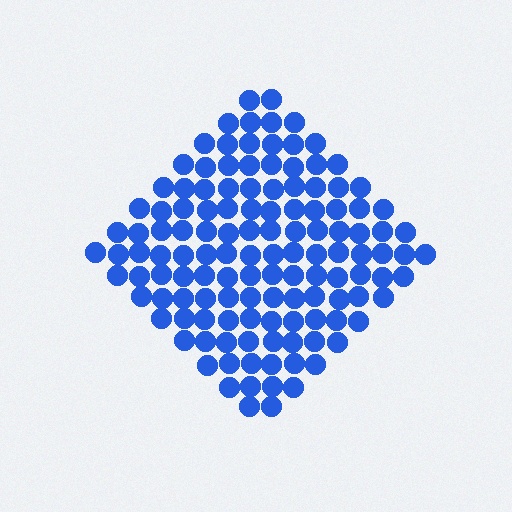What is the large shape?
The large shape is a diamond.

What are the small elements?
The small elements are circles.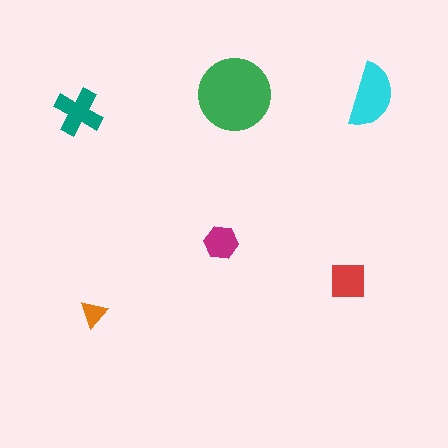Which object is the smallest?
The orange triangle.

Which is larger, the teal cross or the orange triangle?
The teal cross.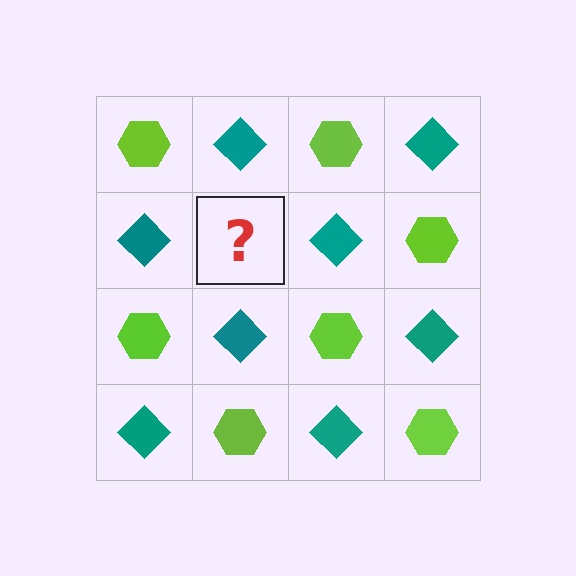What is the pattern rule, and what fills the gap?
The rule is that it alternates lime hexagon and teal diamond in a checkerboard pattern. The gap should be filled with a lime hexagon.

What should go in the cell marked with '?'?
The missing cell should contain a lime hexagon.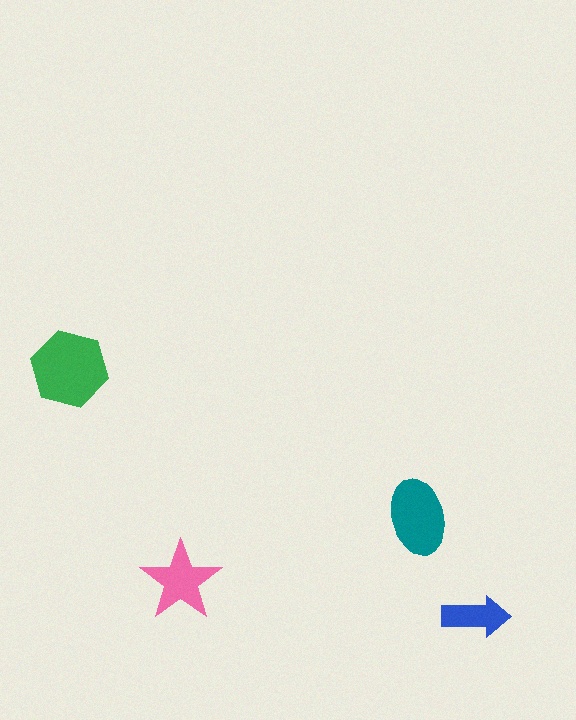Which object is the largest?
The green hexagon.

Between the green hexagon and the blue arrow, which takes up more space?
The green hexagon.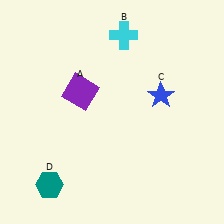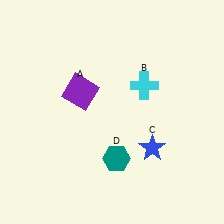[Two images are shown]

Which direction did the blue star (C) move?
The blue star (C) moved down.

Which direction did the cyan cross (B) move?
The cyan cross (B) moved down.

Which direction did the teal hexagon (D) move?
The teal hexagon (D) moved right.